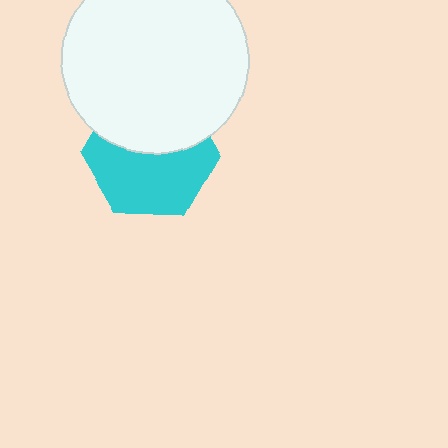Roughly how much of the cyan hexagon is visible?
About half of it is visible (roughly 57%).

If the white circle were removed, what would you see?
You would see the complete cyan hexagon.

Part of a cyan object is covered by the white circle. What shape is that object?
It is a hexagon.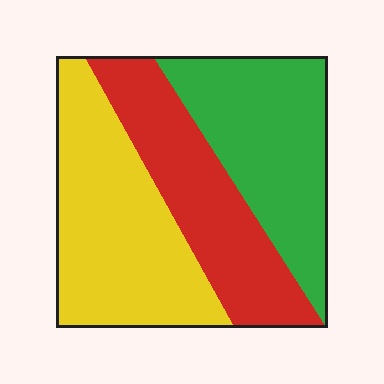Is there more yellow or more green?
Yellow.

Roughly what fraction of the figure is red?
Red covers 29% of the figure.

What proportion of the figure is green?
Green covers 32% of the figure.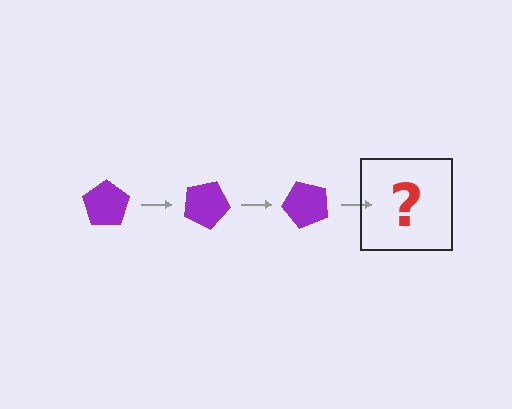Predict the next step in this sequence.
The next step is a purple pentagon rotated 75 degrees.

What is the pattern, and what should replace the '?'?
The pattern is that the pentagon rotates 25 degrees each step. The '?' should be a purple pentagon rotated 75 degrees.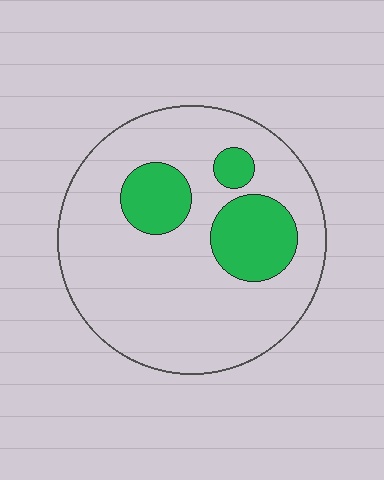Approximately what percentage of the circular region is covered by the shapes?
Approximately 20%.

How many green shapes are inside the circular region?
3.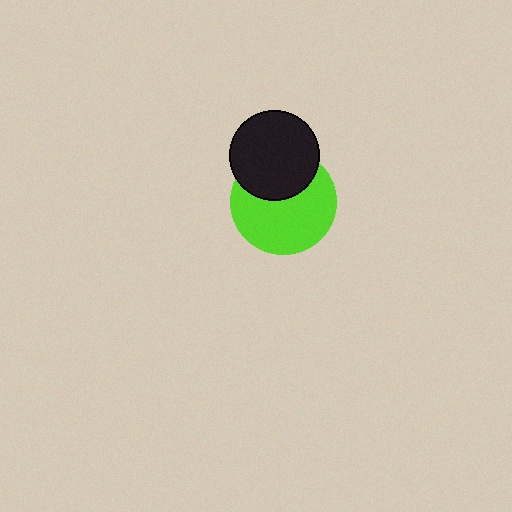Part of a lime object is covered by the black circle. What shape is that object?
It is a circle.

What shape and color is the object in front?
The object in front is a black circle.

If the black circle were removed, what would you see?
You would see the complete lime circle.